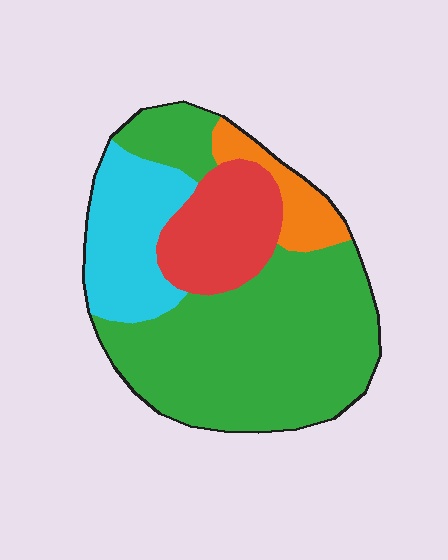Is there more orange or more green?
Green.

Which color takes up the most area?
Green, at roughly 55%.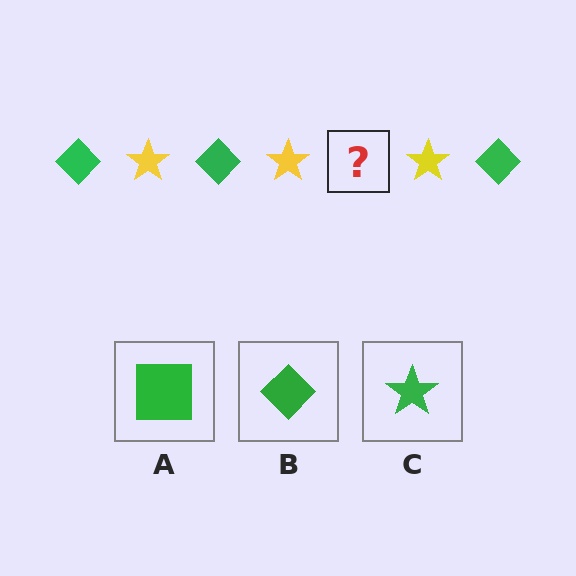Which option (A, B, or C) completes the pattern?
B.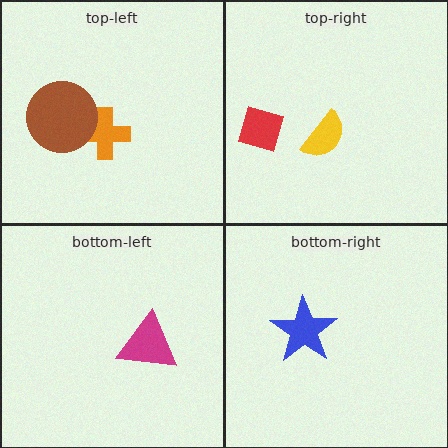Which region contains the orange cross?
The top-left region.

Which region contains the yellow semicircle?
The top-right region.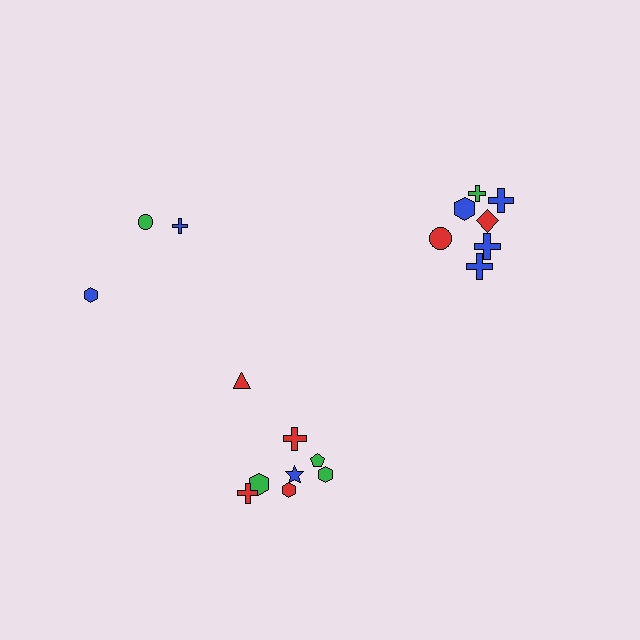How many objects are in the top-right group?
There are 7 objects.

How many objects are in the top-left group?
There are 3 objects.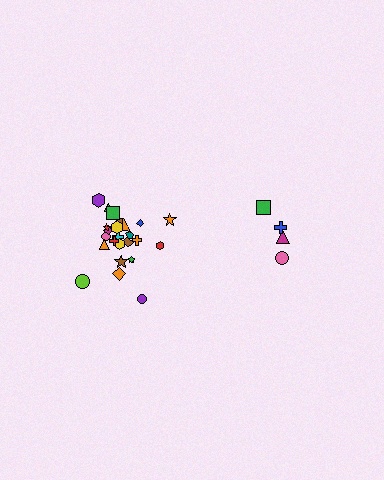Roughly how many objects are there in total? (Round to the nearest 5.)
Roughly 30 objects in total.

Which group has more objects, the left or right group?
The left group.